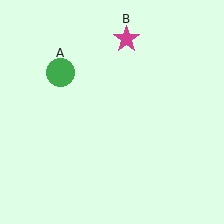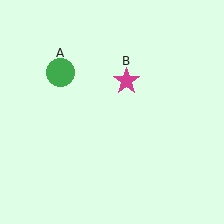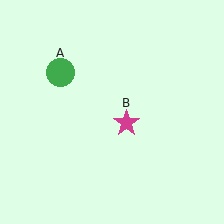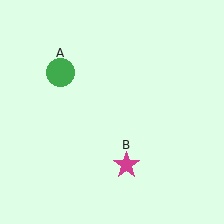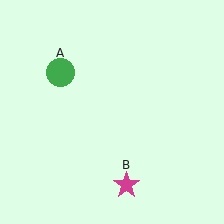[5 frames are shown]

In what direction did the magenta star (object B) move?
The magenta star (object B) moved down.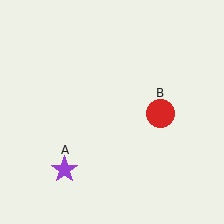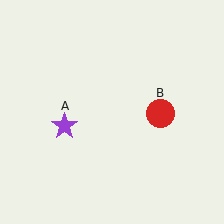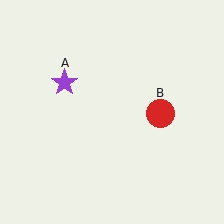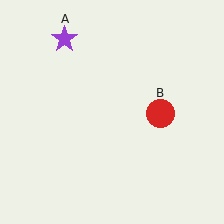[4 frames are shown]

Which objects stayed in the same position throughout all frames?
Red circle (object B) remained stationary.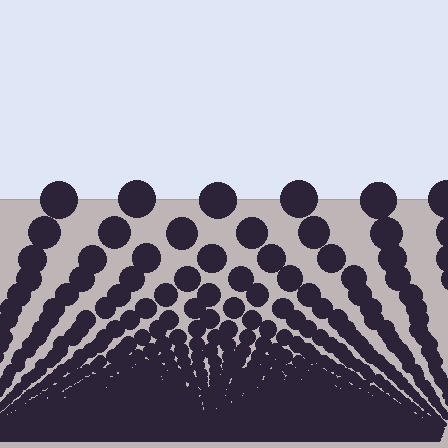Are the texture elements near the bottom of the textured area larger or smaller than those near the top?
Smaller. The gradient is inverted — elements near the bottom are smaller and denser.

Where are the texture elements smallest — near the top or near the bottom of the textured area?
Near the bottom.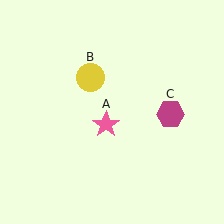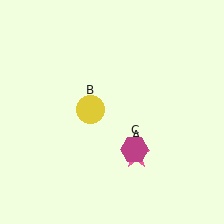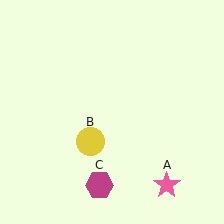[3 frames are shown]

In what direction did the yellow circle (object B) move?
The yellow circle (object B) moved down.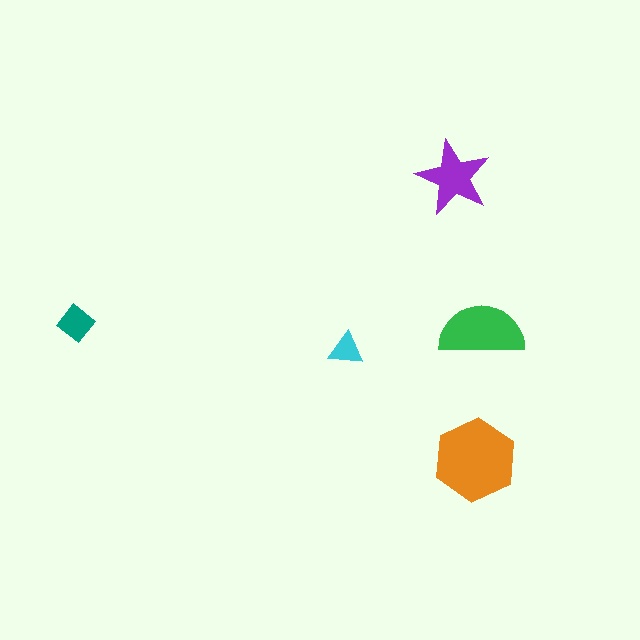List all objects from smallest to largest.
The cyan triangle, the teal diamond, the purple star, the green semicircle, the orange hexagon.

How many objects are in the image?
There are 5 objects in the image.